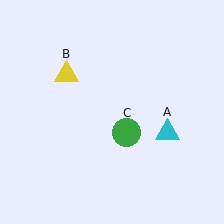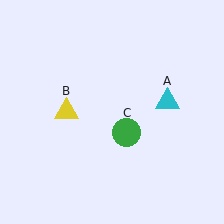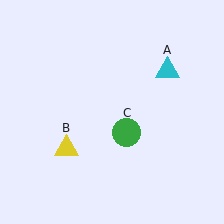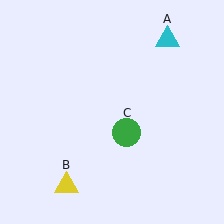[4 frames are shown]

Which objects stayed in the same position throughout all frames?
Green circle (object C) remained stationary.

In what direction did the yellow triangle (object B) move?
The yellow triangle (object B) moved down.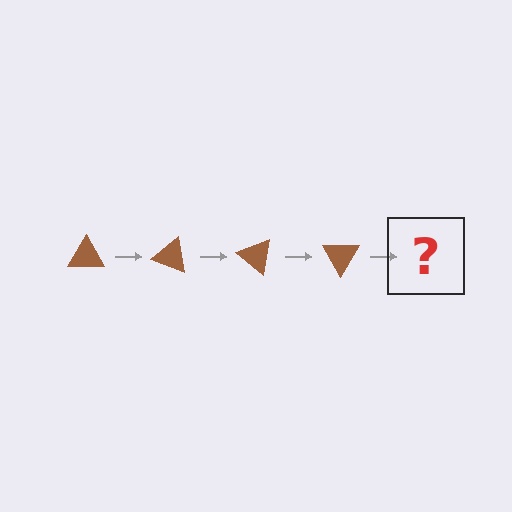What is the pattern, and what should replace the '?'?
The pattern is that the triangle rotates 20 degrees each step. The '?' should be a brown triangle rotated 80 degrees.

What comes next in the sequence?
The next element should be a brown triangle rotated 80 degrees.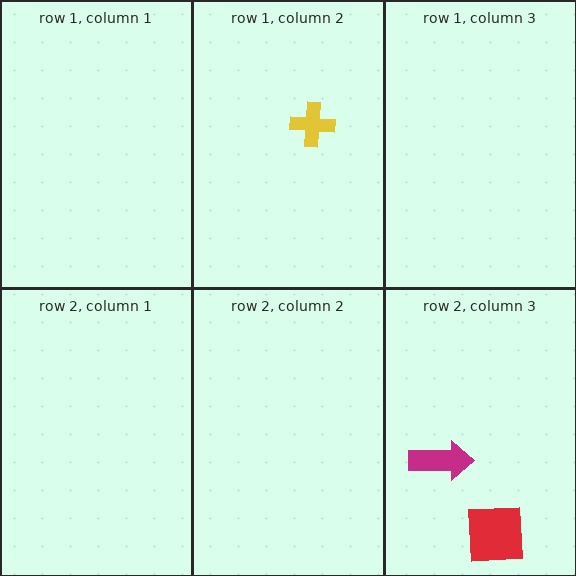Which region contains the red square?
The row 2, column 3 region.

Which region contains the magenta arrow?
The row 2, column 3 region.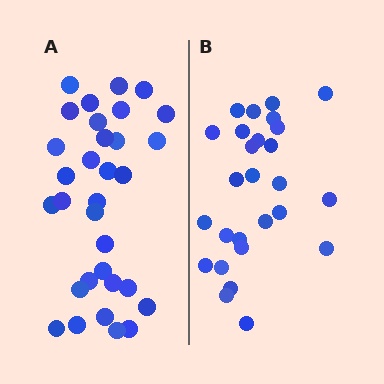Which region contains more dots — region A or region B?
Region A (the left region) has more dots.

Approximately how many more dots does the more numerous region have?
Region A has about 5 more dots than region B.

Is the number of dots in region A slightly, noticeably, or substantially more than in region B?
Region A has only slightly more — the two regions are fairly close. The ratio is roughly 1.2 to 1.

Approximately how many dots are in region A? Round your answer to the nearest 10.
About 30 dots. (The exact count is 32, which rounds to 30.)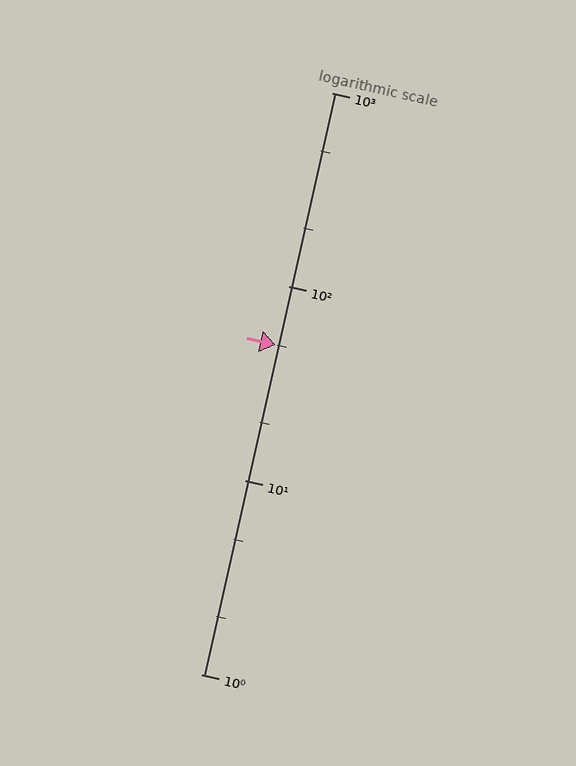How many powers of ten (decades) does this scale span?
The scale spans 3 decades, from 1 to 1000.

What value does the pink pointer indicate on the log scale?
The pointer indicates approximately 50.